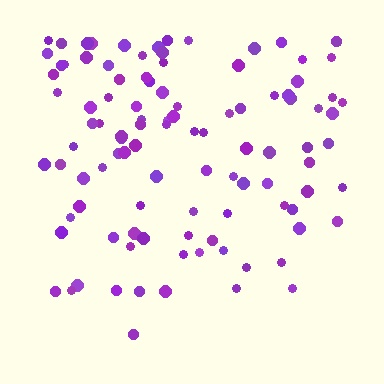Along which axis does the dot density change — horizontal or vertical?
Vertical.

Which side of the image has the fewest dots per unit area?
The bottom.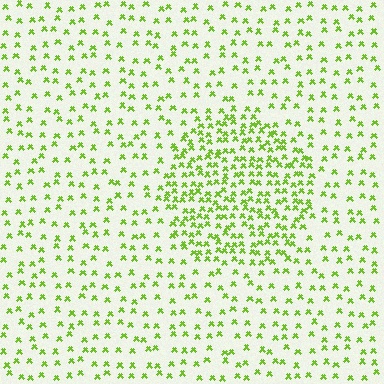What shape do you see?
I see a circle.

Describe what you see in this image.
The image contains small lime elements arranged at two different densities. A circle-shaped region is visible where the elements are more densely packed than the surrounding area.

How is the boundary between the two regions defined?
The boundary is defined by a change in element density (approximately 2.2x ratio). All elements are the same color, size, and shape.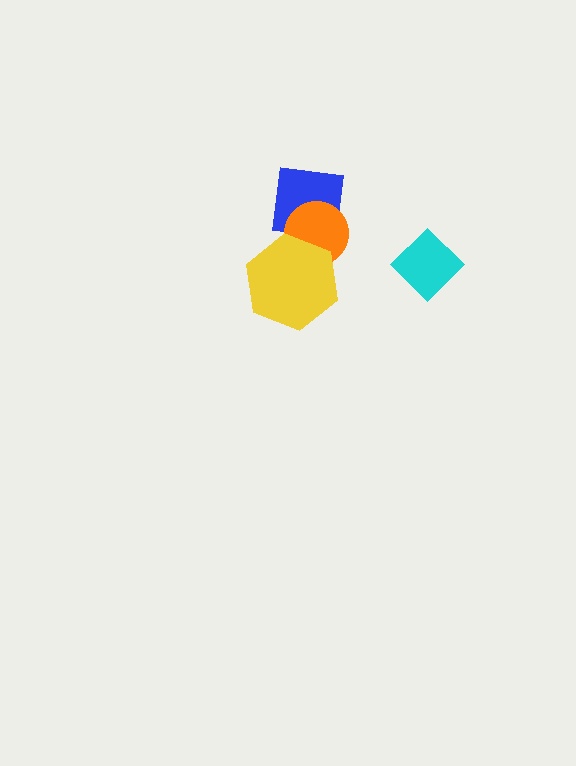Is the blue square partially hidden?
Yes, it is partially covered by another shape.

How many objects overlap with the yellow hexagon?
2 objects overlap with the yellow hexagon.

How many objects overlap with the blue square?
2 objects overlap with the blue square.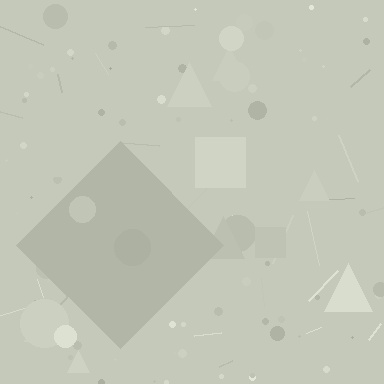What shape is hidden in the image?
A diamond is hidden in the image.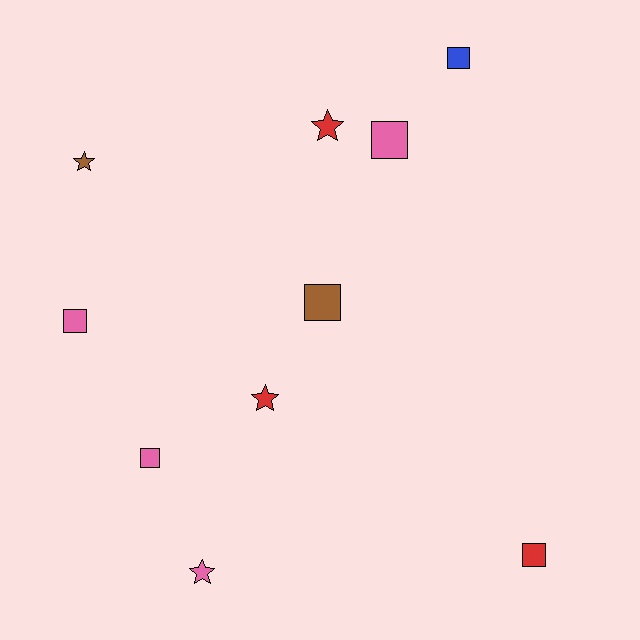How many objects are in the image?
There are 10 objects.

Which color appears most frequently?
Pink, with 4 objects.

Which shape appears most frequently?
Square, with 6 objects.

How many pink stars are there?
There is 1 pink star.